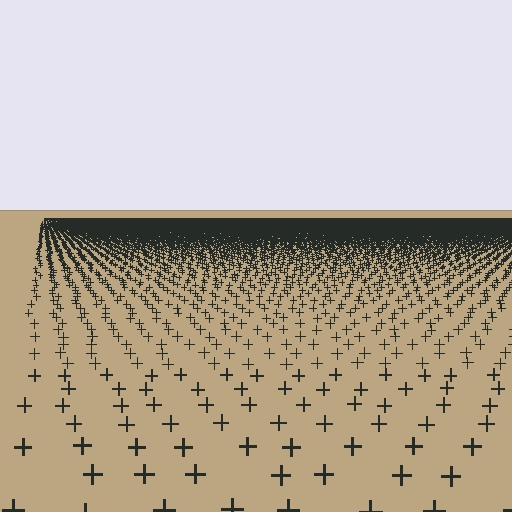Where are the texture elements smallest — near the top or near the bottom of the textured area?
Near the top.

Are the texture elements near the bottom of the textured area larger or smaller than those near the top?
Larger. Near the bottom, elements are closer to the viewer and appear at a bigger on-screen size.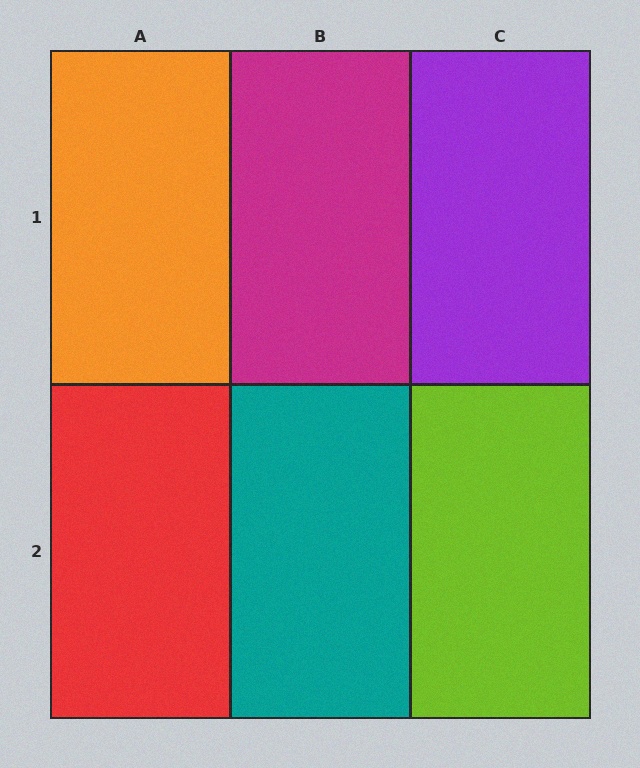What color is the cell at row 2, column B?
Teal.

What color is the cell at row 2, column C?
Lime.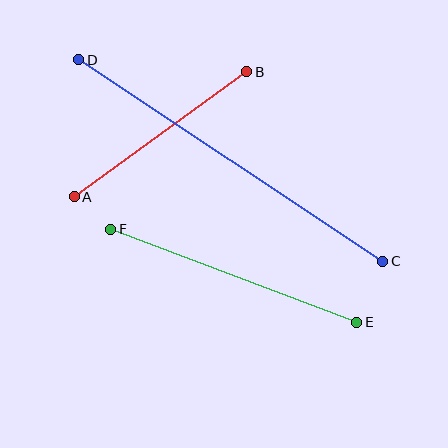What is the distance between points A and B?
The distance is approximately 213 pixels.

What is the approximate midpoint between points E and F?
The midpoint is at approximately (234, 276) pixels.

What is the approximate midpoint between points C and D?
The midpoint is at approximately (231, 160) pixels.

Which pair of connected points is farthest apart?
Points C and D are farthest apart.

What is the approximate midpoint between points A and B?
The midpoint is at approximately (160, 134) pixels.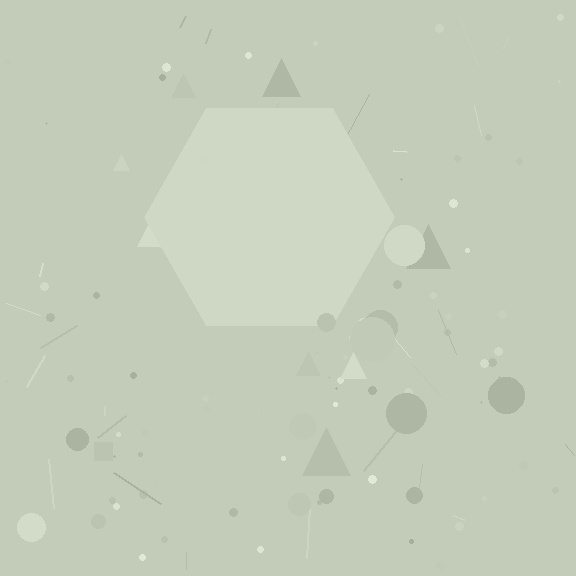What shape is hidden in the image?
A hexagon is hidden in the image.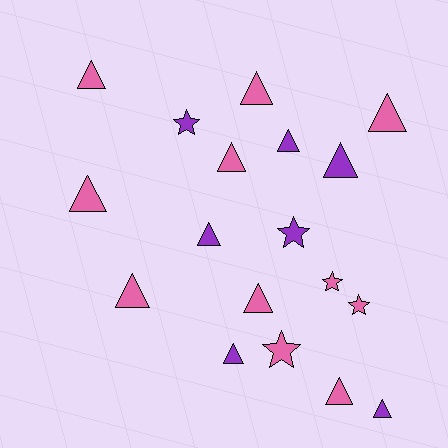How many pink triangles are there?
There are 8 pink triangles.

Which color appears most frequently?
Pink, with 11 objects.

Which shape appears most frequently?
Triangle, with 13 objects.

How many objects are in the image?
There are 18 objects.